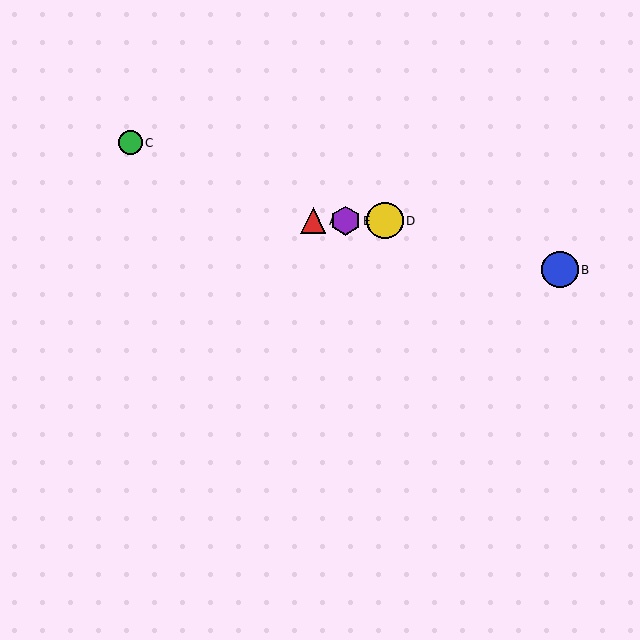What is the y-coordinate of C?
Object C is at y≈143.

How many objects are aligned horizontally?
3 objects (A, D, E) are aligned horizontally.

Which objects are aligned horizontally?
Objects A, D, E are aligned horizontally.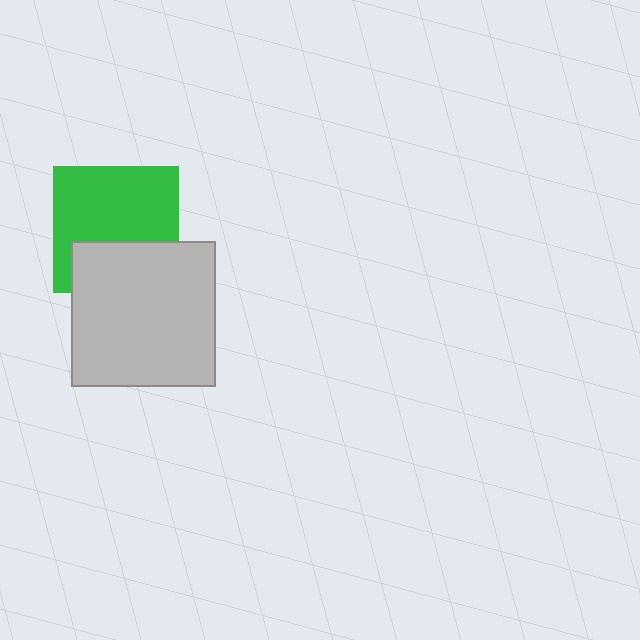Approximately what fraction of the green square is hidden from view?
Roughly 35% of the green square is hidden behind the light gray square.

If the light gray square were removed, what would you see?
You would see the complete green square.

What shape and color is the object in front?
The object in front is a light gray square.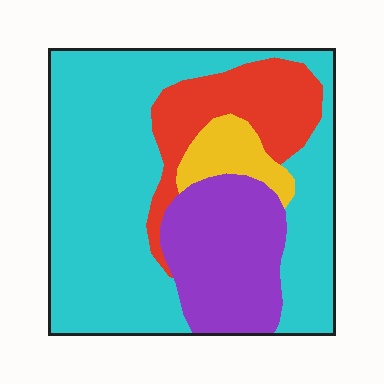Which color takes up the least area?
Yellow, at roughly 5%.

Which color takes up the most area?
Cyan, at roughly 55%.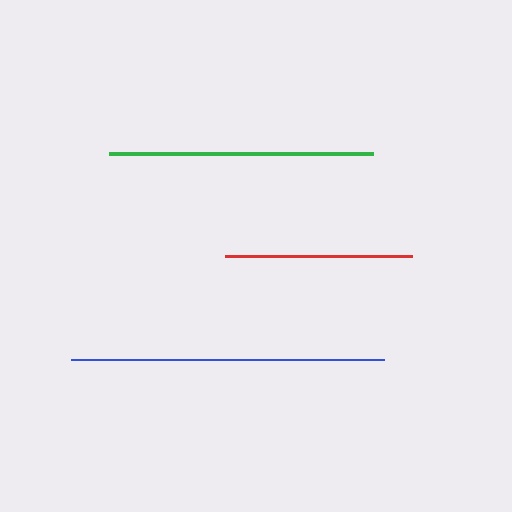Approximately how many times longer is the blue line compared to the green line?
The blue line is approximately 1.2 times the length of the green line.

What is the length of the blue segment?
The blue segment is approximately 314 pixels long.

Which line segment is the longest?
The blue line is the longest at approximately 314 pixels.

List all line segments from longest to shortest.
From longest to shortest: blue, green, red.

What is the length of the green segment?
The green segment is approximately 264 pixels long.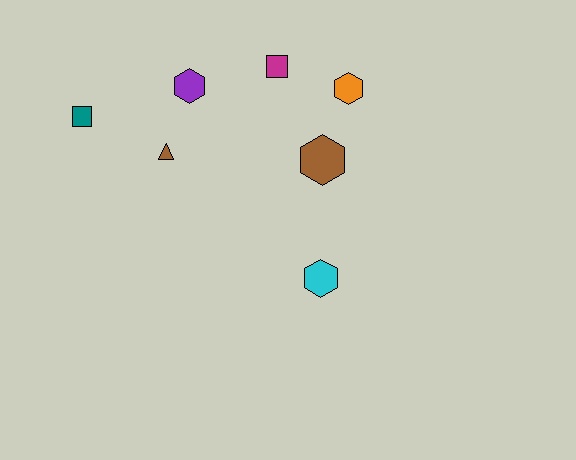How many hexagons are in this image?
There are 4 hexagons.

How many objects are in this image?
There are 7 objects.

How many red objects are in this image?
There are no red objects.